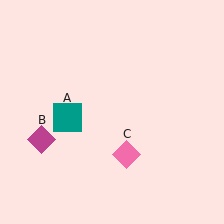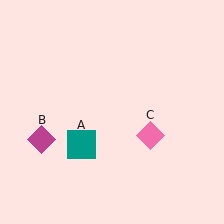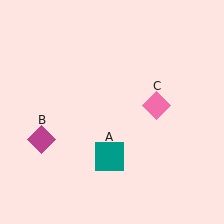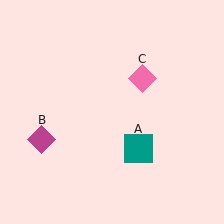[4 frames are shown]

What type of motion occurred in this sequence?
The teal square (object A), pink diamond (object C) rotated counterclockwise around the center of the scene.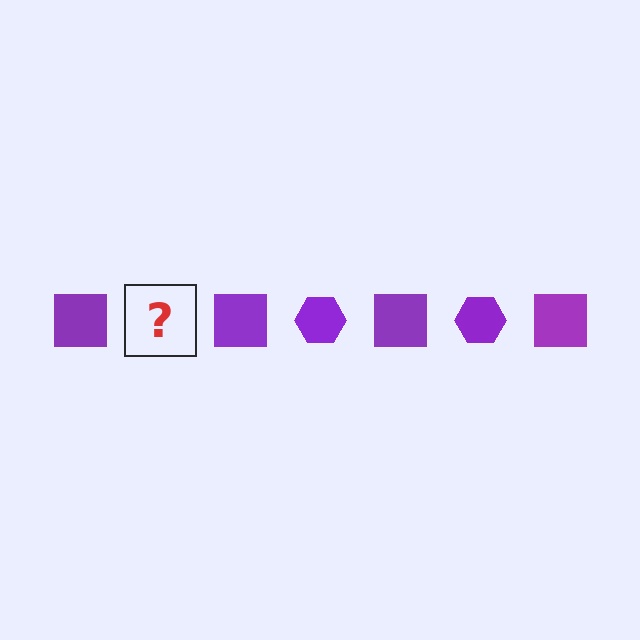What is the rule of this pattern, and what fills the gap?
The rule is that the pattern cycles through square, hexagon shapes in purple. The gap should be filled with a purple hexagon.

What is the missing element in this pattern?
The missing element is a purple hexagon.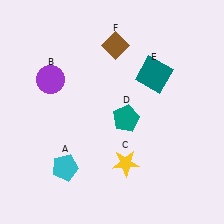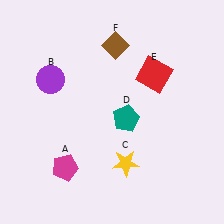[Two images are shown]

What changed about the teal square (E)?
In Image 1, E is teal. In Image 2, it changed to red.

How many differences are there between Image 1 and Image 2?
There are 2 differences between the two images.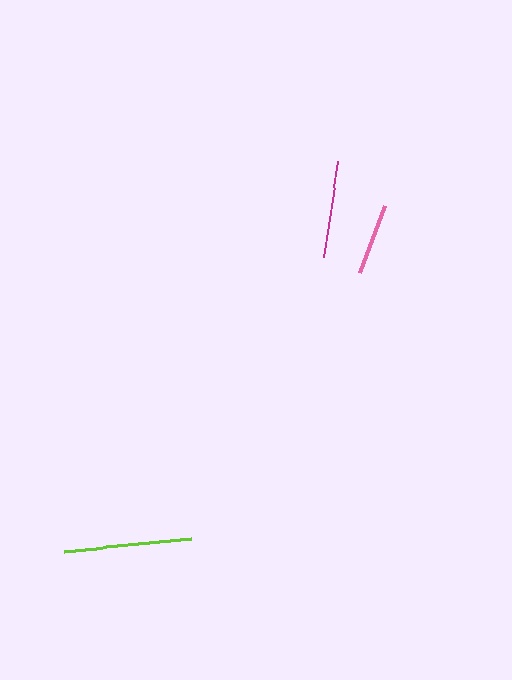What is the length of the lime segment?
The lime segment is approximately 128 pixels long.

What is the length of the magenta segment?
The magenta segment is approximately 97 pixels long.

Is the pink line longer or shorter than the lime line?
The lime line is longer than the pink line.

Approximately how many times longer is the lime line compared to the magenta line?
The lime line is approximately 1.3 times the length of the magenta line.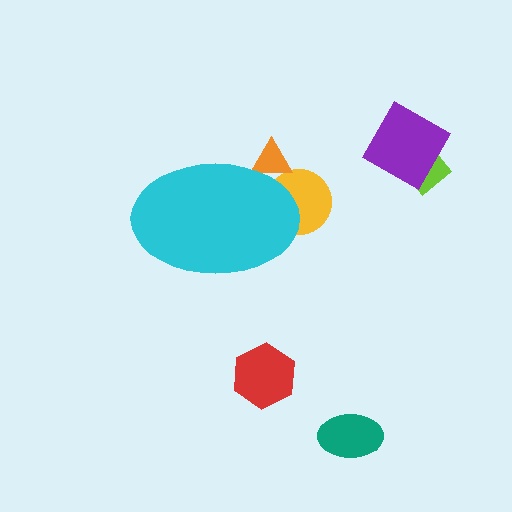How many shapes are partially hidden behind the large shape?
2 shapes are partially hidden.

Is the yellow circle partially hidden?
Yes, the yellow circle is partially hidden behind the cyan ellipse.